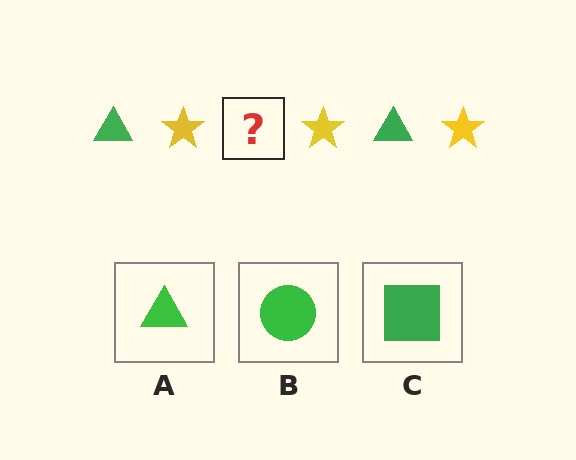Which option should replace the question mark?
Option A.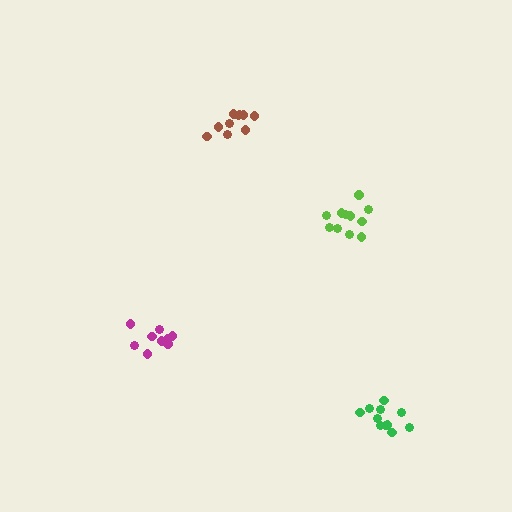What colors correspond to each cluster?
The clusters are colored: lime, brown, green, magenta.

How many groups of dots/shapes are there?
There are 4 groups.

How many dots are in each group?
Group 1: 11 dots, Group 2: 10 dots, Group 3: 11 dots, Group 4: 9 dots (41 total).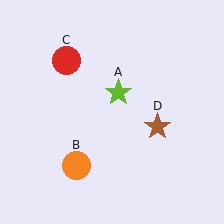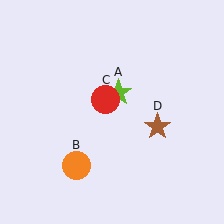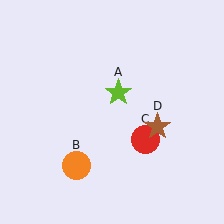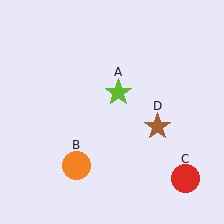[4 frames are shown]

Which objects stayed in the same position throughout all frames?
Lime star (object A) and orange circle (object B) and brown star (object D) remained stationary.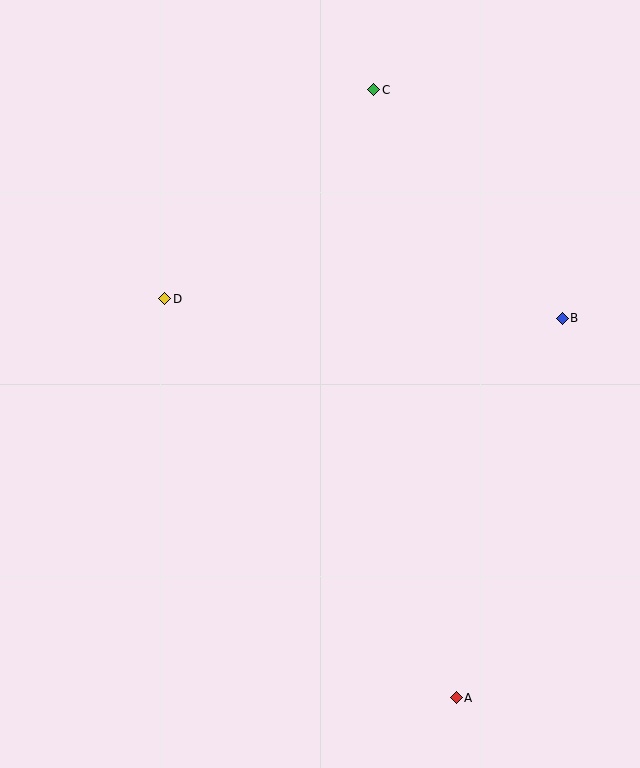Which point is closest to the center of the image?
Point D at (165, 299) is closest to the center.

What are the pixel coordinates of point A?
Point A is at (456, 698).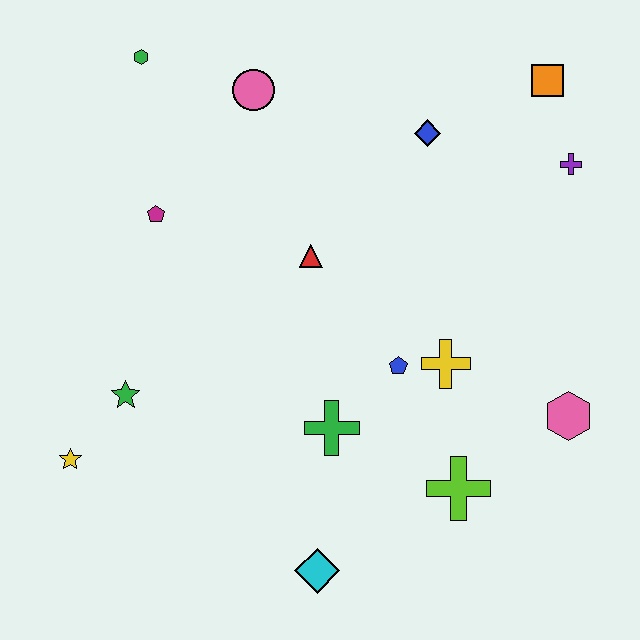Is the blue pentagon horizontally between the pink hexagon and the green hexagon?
Yes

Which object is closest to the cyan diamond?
The green cross is closest to the cyan diamond.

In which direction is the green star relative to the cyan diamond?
The green star is to the left of the cyan diamond.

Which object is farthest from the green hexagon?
The pink hexagon is farthest from the green hexagon.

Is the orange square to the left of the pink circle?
No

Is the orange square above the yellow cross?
Yes